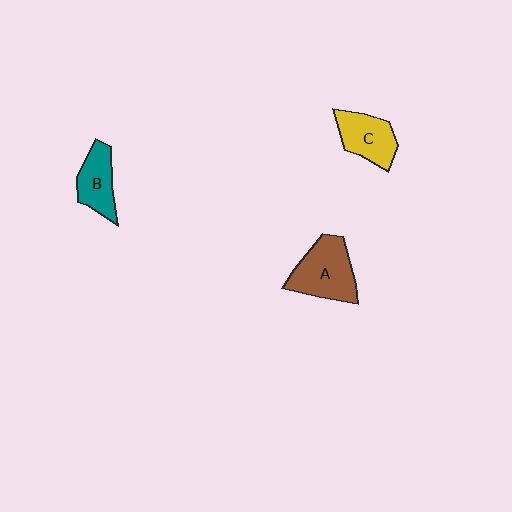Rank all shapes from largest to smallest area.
From largest to smallest: A (brown), C (yellow), B (teal).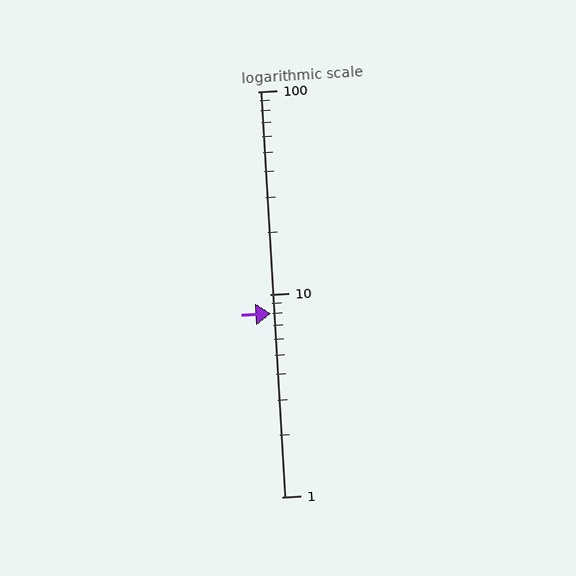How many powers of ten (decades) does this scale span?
The scale spans 2 decades, from 1 to 100.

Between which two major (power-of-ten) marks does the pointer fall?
The pointer is between 1 and 10.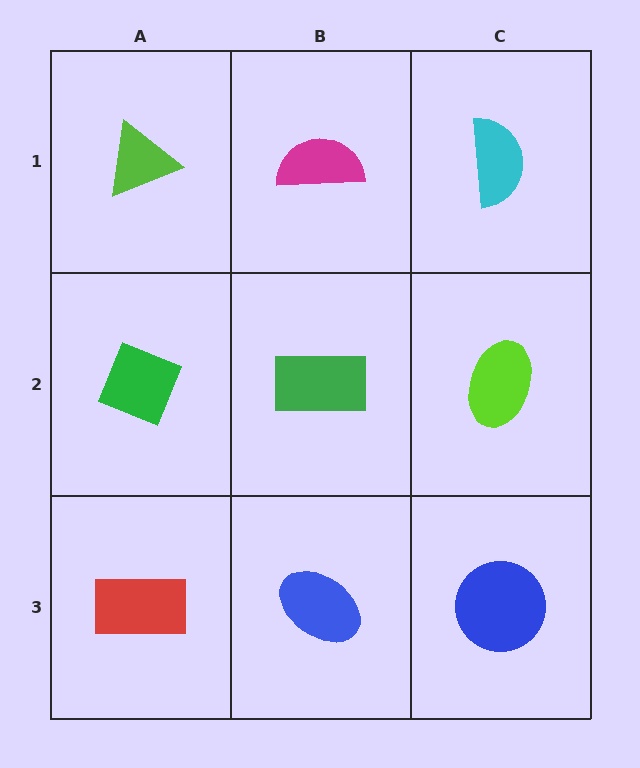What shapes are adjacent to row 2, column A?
A lime triangle (row 1, column A), a red rectangle (row 3, column A), a green rectangle (row 2, column B).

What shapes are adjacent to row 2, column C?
A cyan semicircle (row 1, column C), a blue circle (row 3, column C), a green rectangle (row 2, column B).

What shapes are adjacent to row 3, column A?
A green diamond (row 2, column A), a blue ellipse (row 3, column B).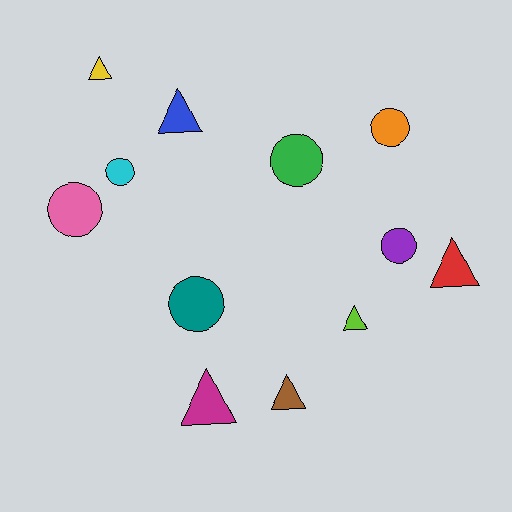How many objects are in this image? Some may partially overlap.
There are 12 objects.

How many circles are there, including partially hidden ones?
There are 6 circles.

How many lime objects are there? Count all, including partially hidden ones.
There is 1 lime object.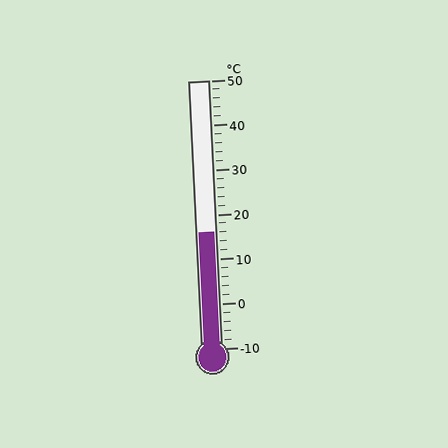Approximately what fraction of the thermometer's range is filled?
The thermometer is filled to approximately 45% of its range.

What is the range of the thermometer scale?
The thermometer scale ranges from -10°C to 50°C.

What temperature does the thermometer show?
The thermometer shows approximately 16°C.